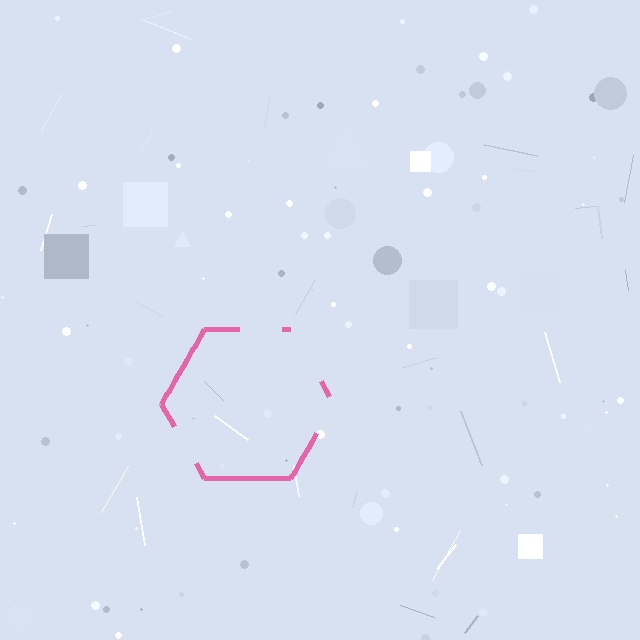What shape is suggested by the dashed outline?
The dashed outline suggests a hexagon.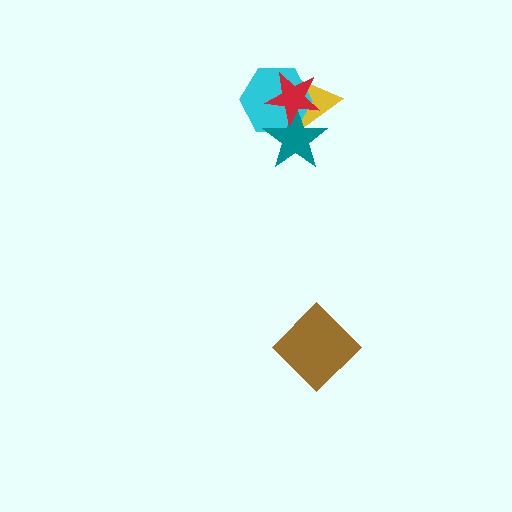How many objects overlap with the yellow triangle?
3 objects overlap with the yellow triangle.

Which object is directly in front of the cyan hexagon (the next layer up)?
The teal star is directly in front of the cyan hexagon.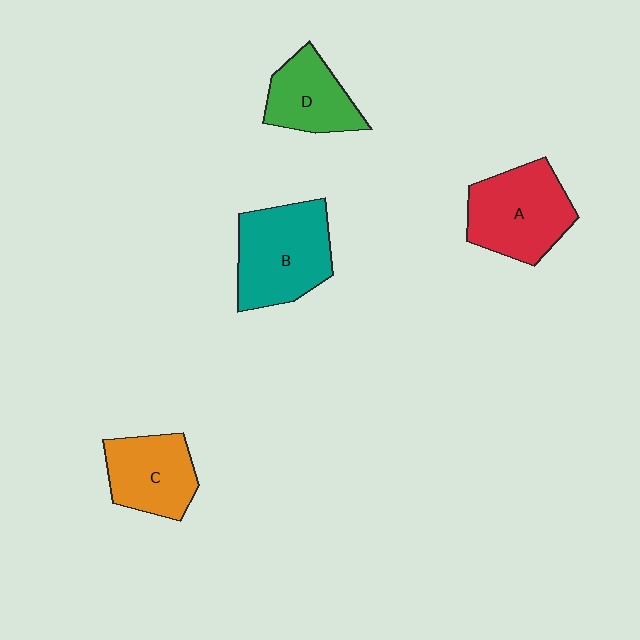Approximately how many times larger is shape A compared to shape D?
Approximately 1.4 times.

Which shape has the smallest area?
Shape D (green).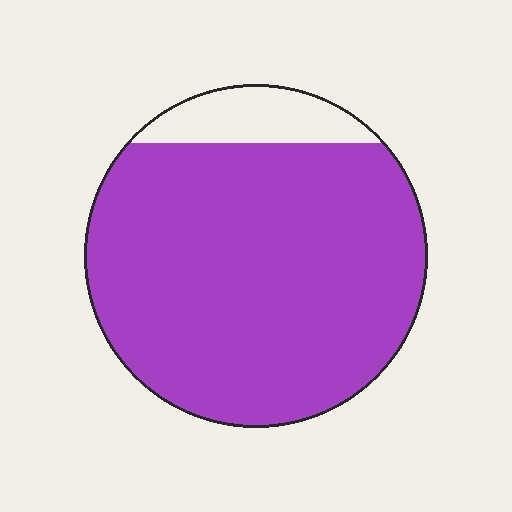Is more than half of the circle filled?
Yes.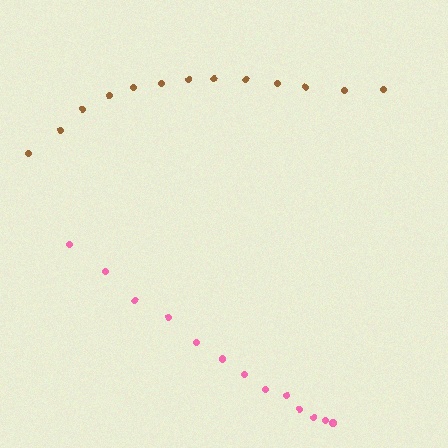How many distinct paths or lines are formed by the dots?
There are 2 distinct paths.